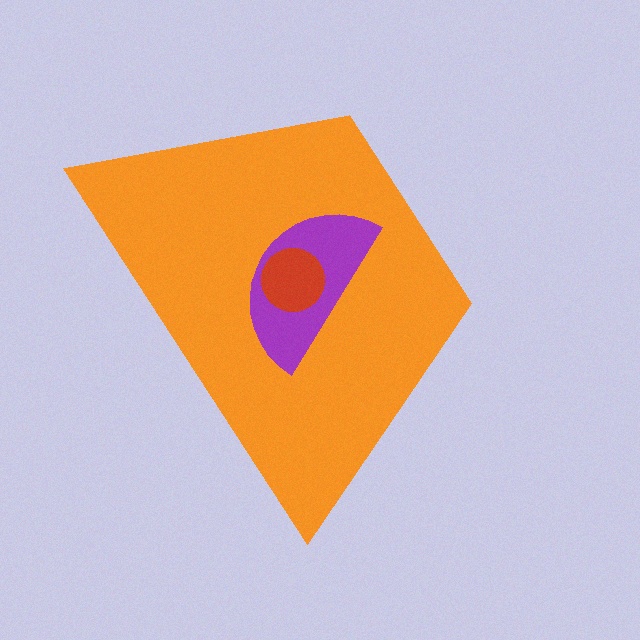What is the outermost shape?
The orange trapezoid.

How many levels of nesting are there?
3.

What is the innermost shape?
The red circle.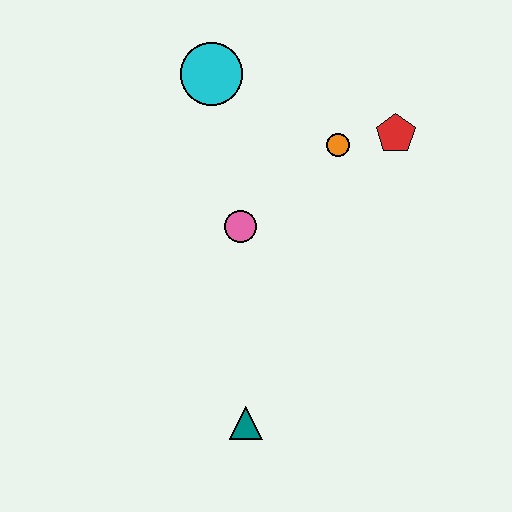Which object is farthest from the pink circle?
The teal triangle is farthest from the pink circle.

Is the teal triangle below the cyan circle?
Yes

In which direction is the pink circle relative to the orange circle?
The pink circle is to the left of the orange circle.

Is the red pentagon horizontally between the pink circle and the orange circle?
No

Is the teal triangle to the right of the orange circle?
No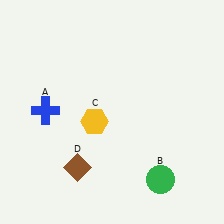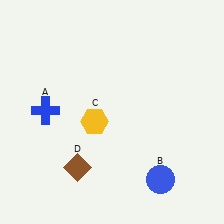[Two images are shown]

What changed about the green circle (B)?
In Image 1, B is green. In Image 2, it changed to blue.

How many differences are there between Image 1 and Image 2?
There is 1 difference between the two images.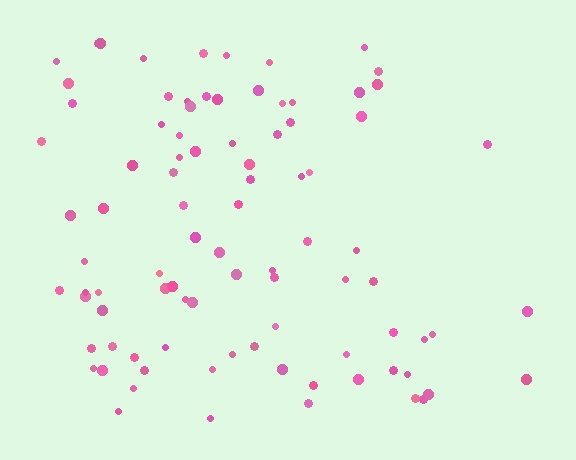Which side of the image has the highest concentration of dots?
The left.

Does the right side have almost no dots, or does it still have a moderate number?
Still a moderate number, just noticeably fewer than the left.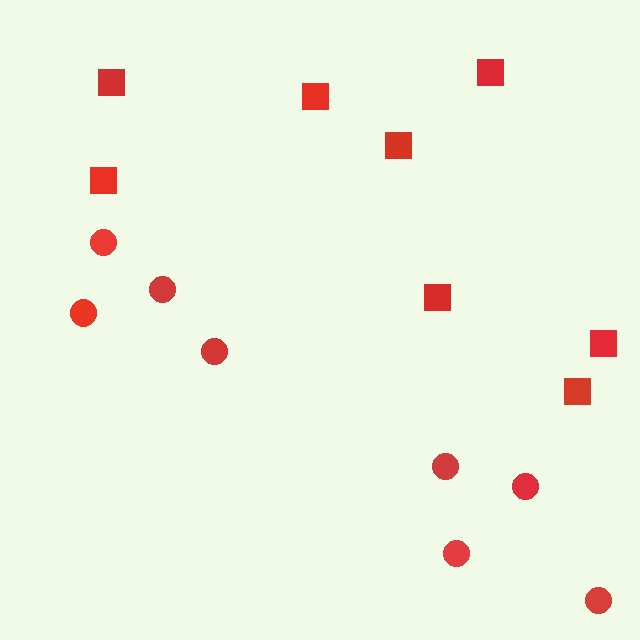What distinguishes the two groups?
There are 2 groups: one group of circles (8) and one group of squares (8).